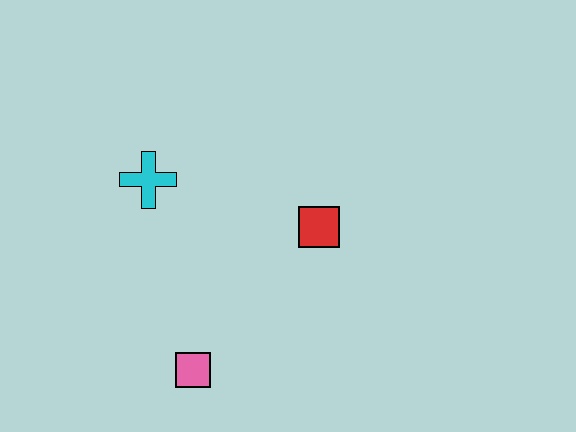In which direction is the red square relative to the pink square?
The red square is above the pink square.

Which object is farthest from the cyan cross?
The pink square is farthest from the cyan cross.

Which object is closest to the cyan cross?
The red square is closest to the cyan cross.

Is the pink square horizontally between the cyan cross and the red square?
Yes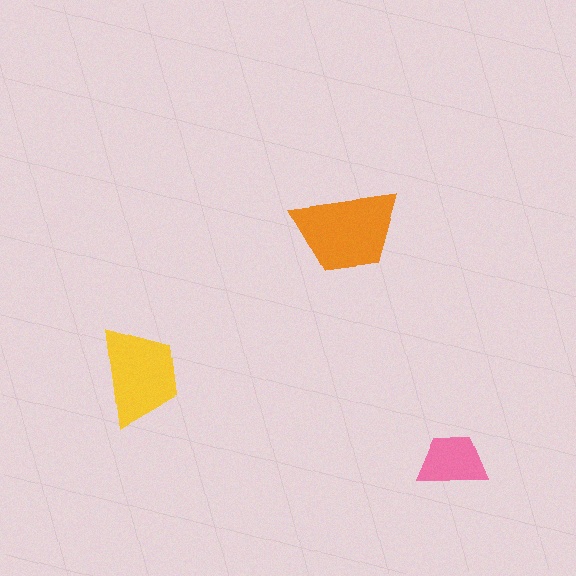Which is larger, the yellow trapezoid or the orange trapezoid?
The orange one.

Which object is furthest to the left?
The yellow trapezoid is leftmost.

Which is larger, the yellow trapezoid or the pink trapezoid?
The yellow one.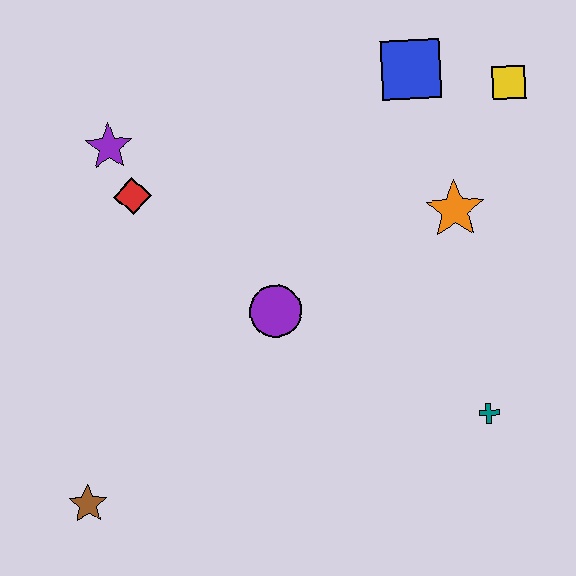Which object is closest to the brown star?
The purple circle is closest to the brown star.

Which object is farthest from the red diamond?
The teal cross is farthest from the red diamond.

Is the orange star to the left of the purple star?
No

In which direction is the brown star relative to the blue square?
The brown star is below the blue square.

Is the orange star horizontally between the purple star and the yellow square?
Yes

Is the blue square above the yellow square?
Yes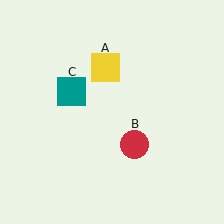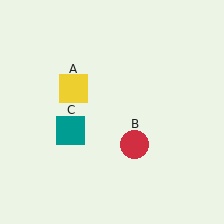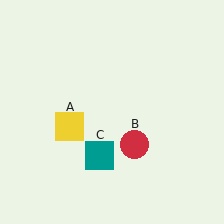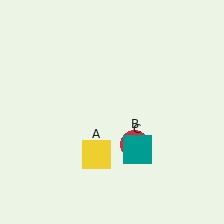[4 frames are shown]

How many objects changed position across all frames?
2 objects changed position: yellow square (object A), teal square (object C).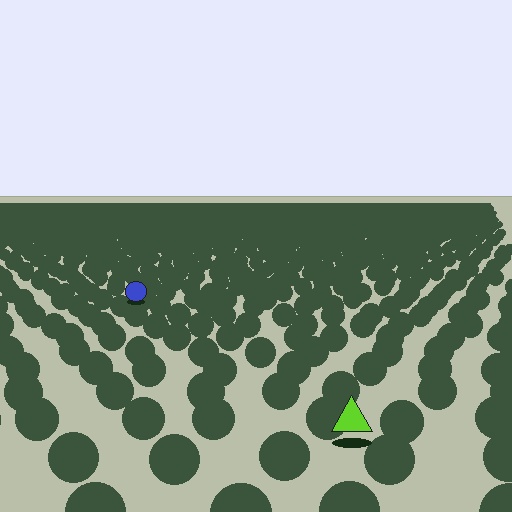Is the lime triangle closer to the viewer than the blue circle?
Yes. The lime triangle is closer — you can tell from the texture gradient: the ground texture is coarser near it.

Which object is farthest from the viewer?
The blue circle is farthest from the viewer. It appears smaller and the ground texture around it is denser.